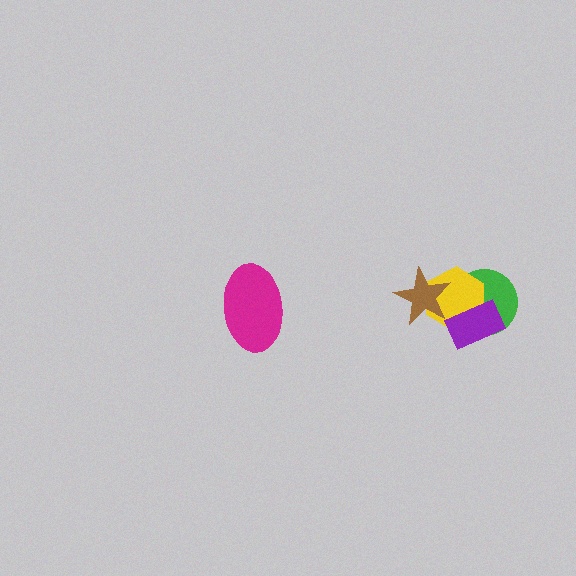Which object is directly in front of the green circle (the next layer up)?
The yellow hexagon is directly in front of the green circle.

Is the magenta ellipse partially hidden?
No, no other shape covers it.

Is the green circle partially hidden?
Yes, it is partially covered by another shape.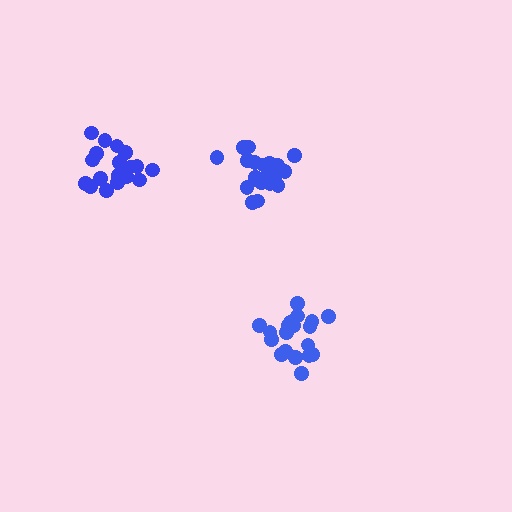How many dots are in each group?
Group 1: 20 dots, Group 2: 20 dots, Group 3: 20 dots (60 total).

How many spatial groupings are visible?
There are 3 spatial groupings.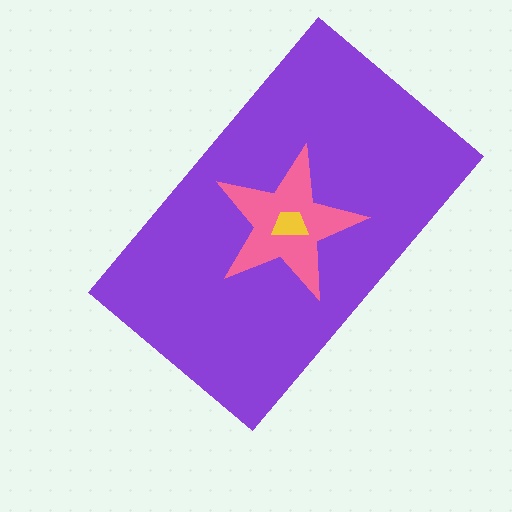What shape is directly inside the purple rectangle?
The pink star.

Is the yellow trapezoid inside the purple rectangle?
Yes.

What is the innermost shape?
The yellow trapezoid.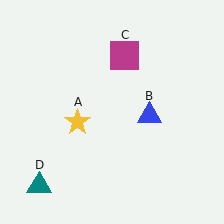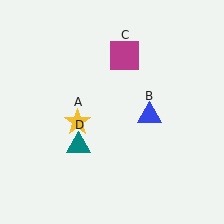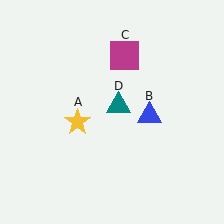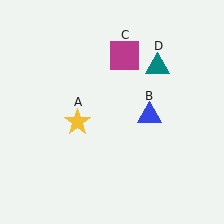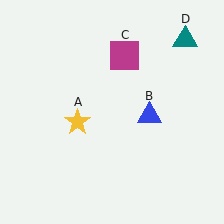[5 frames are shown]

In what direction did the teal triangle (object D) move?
The teal triangle (object D) moved up and to the right.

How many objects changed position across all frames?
1 object changed position: teal triangle (object D).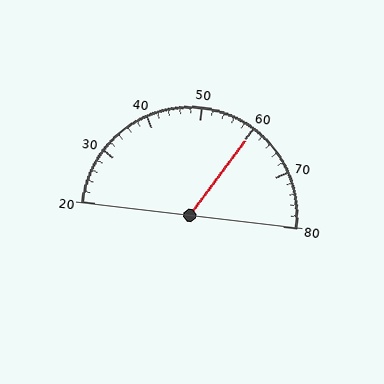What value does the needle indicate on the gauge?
The needle indicates approximately 60.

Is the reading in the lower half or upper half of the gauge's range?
The reading is in the upper half of the range (20 to 80).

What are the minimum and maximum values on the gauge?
The gauge ranges from 20 to 80.